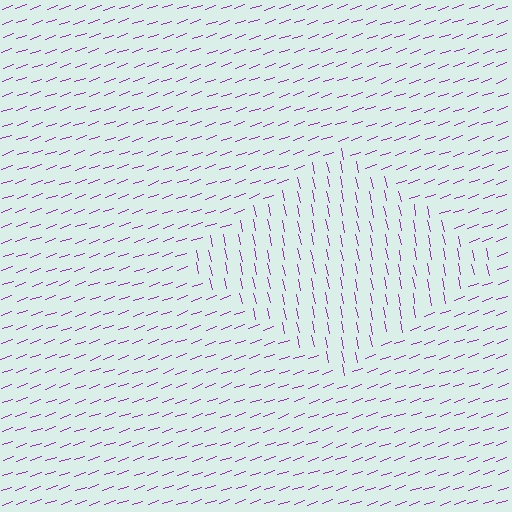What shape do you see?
I see a diamond.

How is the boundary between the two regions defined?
The boundary is defined purely by a change in line orientation (approximately 83 degrees difference). All lines are the same color and thickness.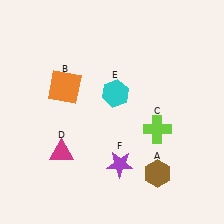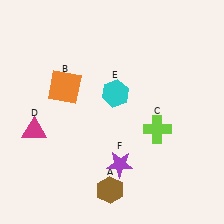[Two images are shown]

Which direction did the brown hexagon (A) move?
The brown hexagon (A) moved left.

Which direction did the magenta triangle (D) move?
The magenta triangle (D) moved left.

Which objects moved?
The objects that moved are: the brown hexagon (A), the magenta triangle (D).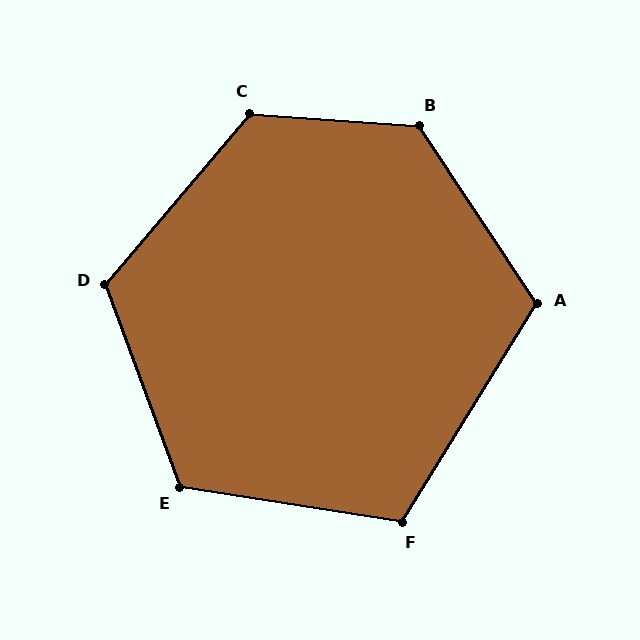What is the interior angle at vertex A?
Approximately 115 degrees (obtuse).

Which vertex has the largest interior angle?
B, at approximately 128 degrees.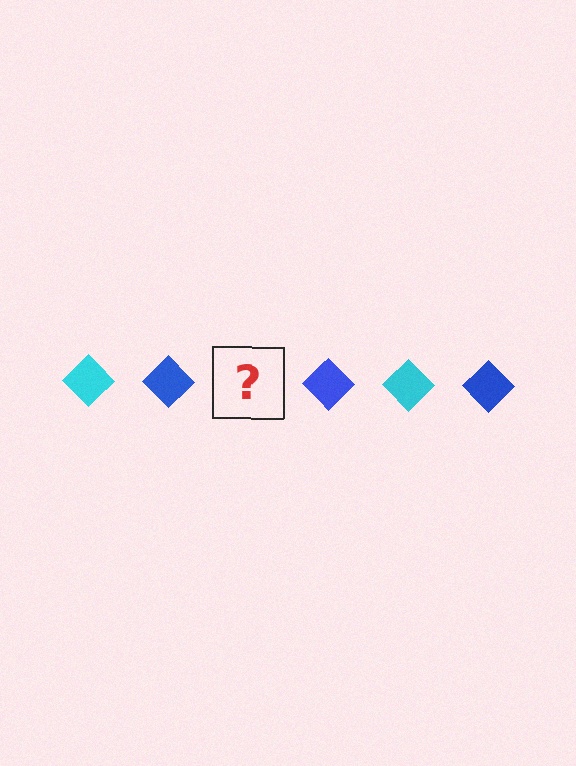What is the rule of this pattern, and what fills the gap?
The rule is that the pattern cycles through cyan, blue diamonds. The gap should be filled with a cyan diamond.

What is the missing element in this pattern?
The missing element is a cyan diamond.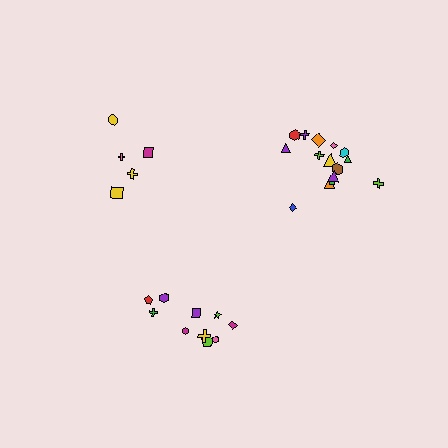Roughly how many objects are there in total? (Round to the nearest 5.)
Roughly 30 objects in total.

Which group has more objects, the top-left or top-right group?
The top-right group.